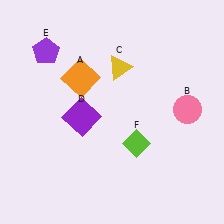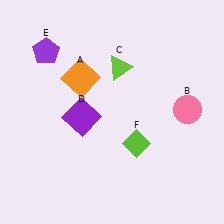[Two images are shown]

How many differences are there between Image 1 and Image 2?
There is 1 difference between the two images.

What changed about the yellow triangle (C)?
In Image 1, C is yellow. In Image 2, it changed to lime.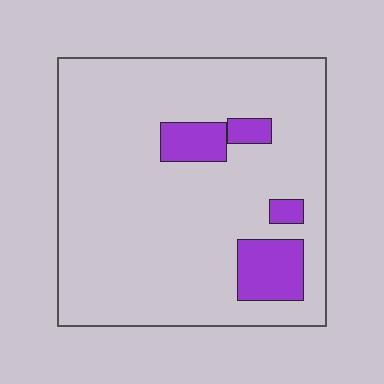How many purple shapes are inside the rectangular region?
4.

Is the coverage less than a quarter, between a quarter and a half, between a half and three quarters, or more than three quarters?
Less than a quarter.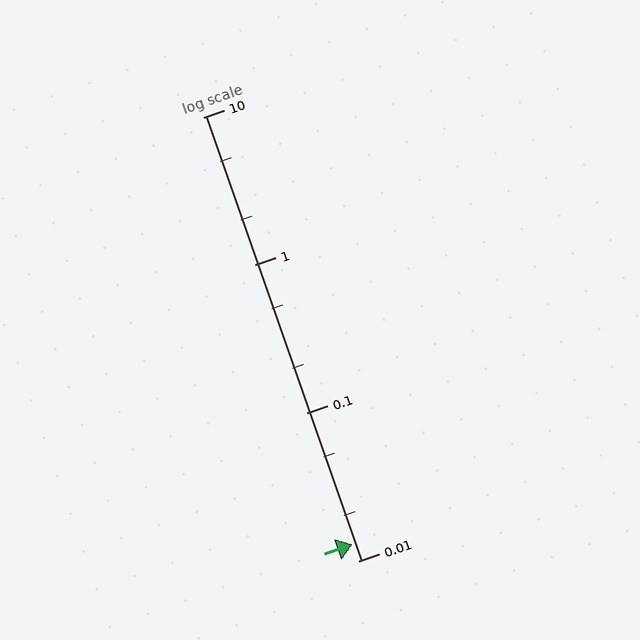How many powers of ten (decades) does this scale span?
The scale spans 3 decades, from 0.01 to 10.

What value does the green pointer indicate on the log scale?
The pointer indicates approximately 0.013.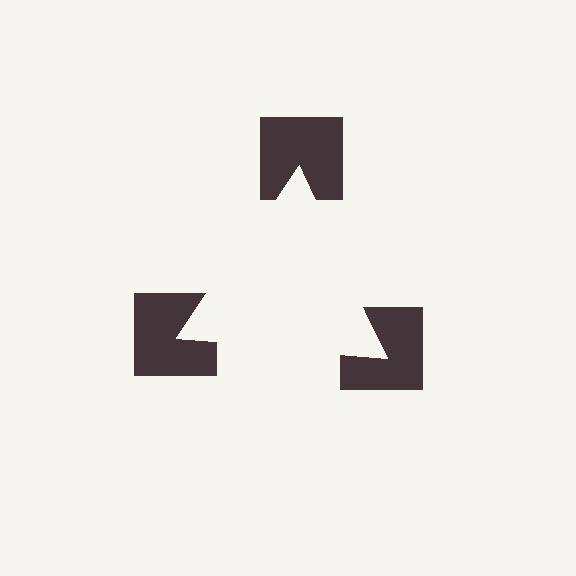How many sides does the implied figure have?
3 sides.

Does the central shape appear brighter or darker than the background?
It typically appears slightly brighter than the background, even though no actual brightness change is drawn.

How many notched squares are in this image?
There are 3 — one at each vertex of the illusory triangle.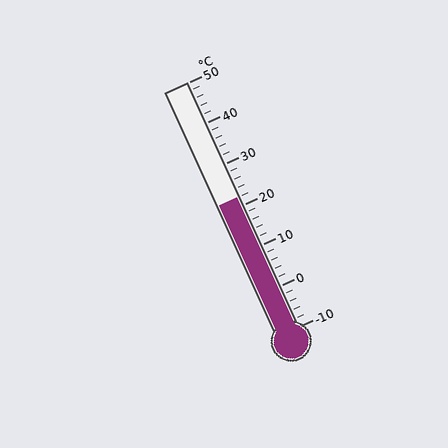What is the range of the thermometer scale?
The thermometer scale ranges from -10°C to 50°C.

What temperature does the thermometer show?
The thermometer shows approximately 22°C.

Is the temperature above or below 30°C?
The temperature is below 30°C.